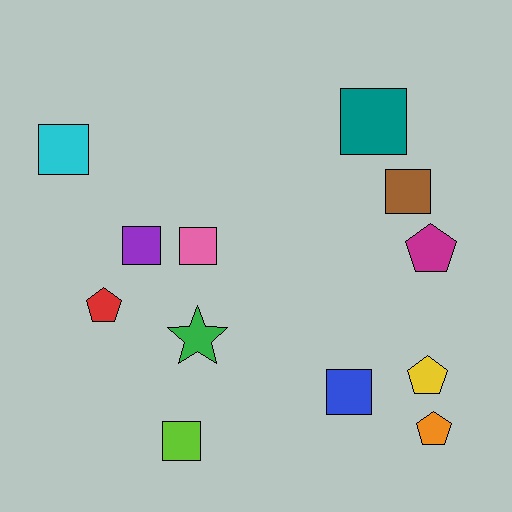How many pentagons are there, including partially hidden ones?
There are 4 pentagons.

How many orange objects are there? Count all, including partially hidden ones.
There is 1 orange object.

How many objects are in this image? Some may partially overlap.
There are 12 objects.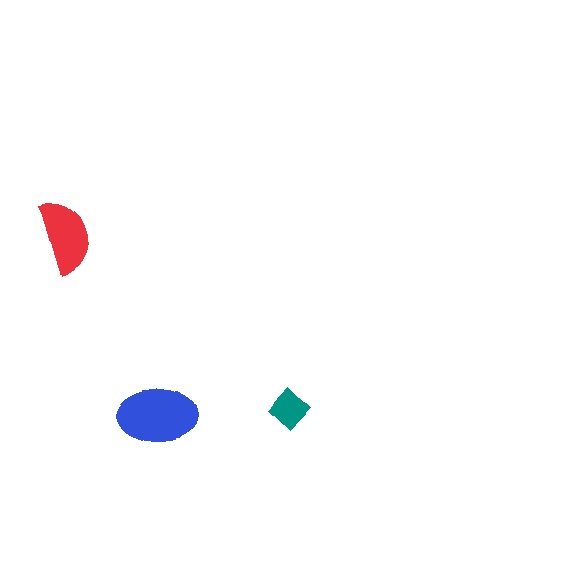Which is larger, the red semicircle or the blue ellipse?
The blue ellipse.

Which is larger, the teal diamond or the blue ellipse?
The blue ellipse.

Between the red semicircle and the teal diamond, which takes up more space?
The red semicircle.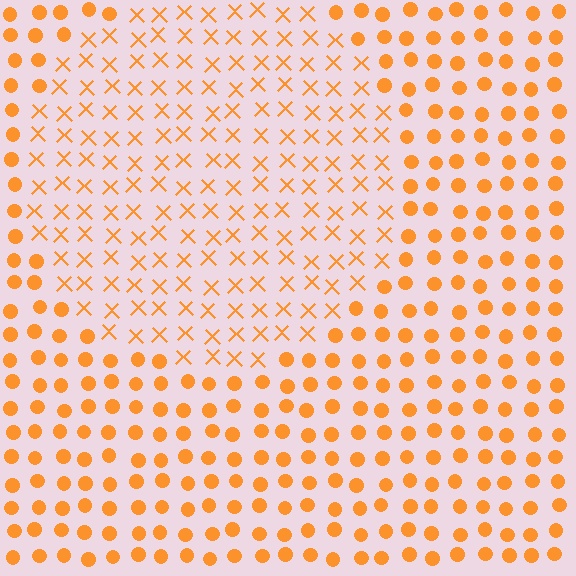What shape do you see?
I see a circle.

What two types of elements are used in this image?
The image uses X marks inside the circle region and circles outside it.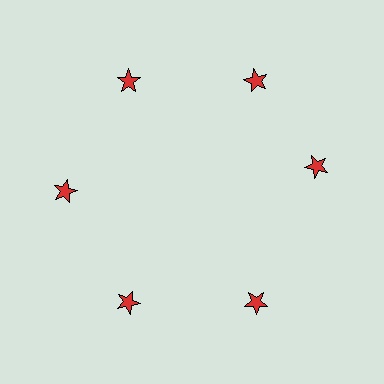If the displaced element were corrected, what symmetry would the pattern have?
It would have 6-fold rotational symmetry — the pattern would map onto itself every 60 degrees.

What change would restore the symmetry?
The symmetry would be restored by rotating it back into even spacing with its neighbors so that all 6 stars sit at equal angles and equal distance from the center.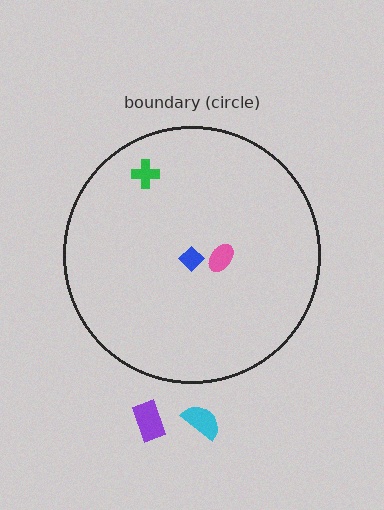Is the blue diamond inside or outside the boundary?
Inside.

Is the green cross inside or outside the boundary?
Inside.